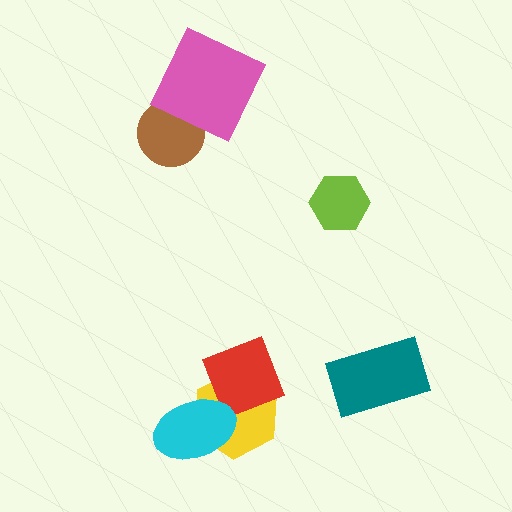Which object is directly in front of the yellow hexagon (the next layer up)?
The red diamond is directly in front of the yellow hexagon.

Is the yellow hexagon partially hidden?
Yes, it is partially covered by another shape.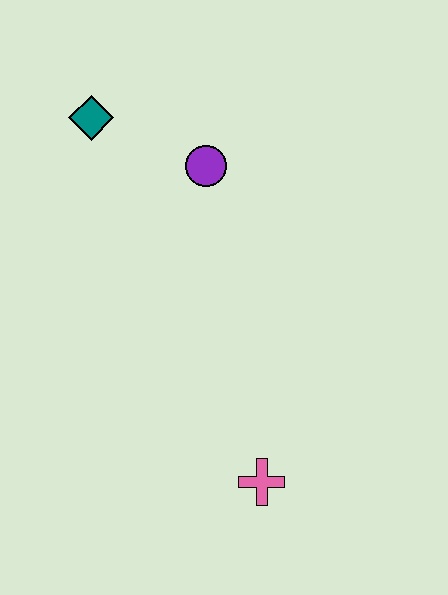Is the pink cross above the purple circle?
No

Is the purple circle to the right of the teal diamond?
Yes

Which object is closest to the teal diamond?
The purple circle is closest to the teal diamond.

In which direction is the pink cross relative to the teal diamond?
The pink cross is below the teal diamond.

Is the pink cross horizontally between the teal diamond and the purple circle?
No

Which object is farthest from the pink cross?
The teal diamond is farthest from the pink cross.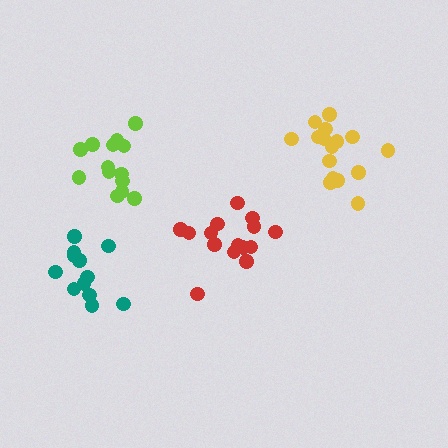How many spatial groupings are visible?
There are 4 spatial groupings.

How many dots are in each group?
Group 1: 14 dots, Group 2: 15 dots, Group 3: 16 dots, Group 4: 12 dots (57 total).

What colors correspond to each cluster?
The clusters are colored: lime, red, yellow, teal.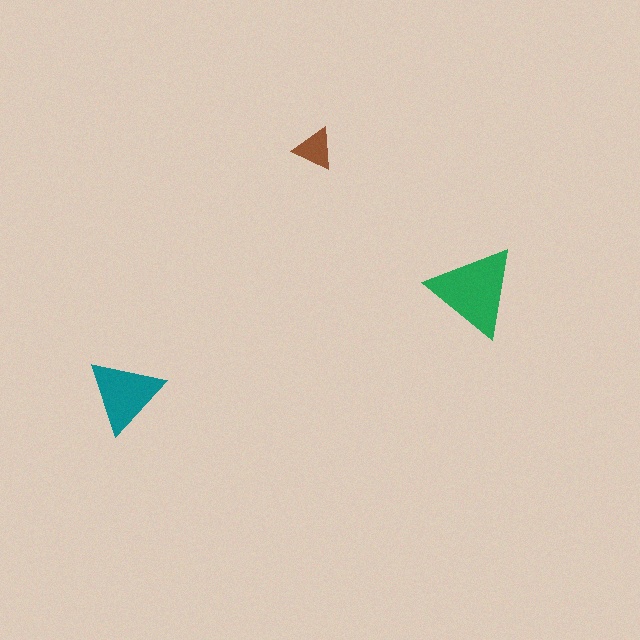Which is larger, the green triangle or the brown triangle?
The green one.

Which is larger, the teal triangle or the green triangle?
The green one.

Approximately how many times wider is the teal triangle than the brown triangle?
About 2 times wider.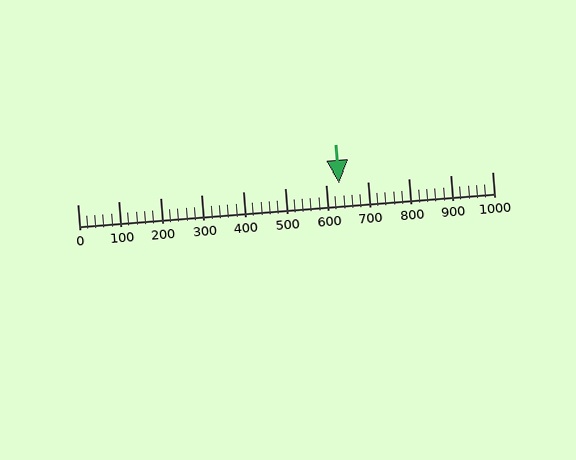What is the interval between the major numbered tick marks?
The major tick marks are spaced 100 units apart.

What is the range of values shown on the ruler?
The ruler shows values from 0 to 1000.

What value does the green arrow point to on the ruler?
The green arrow points to approximately 630.